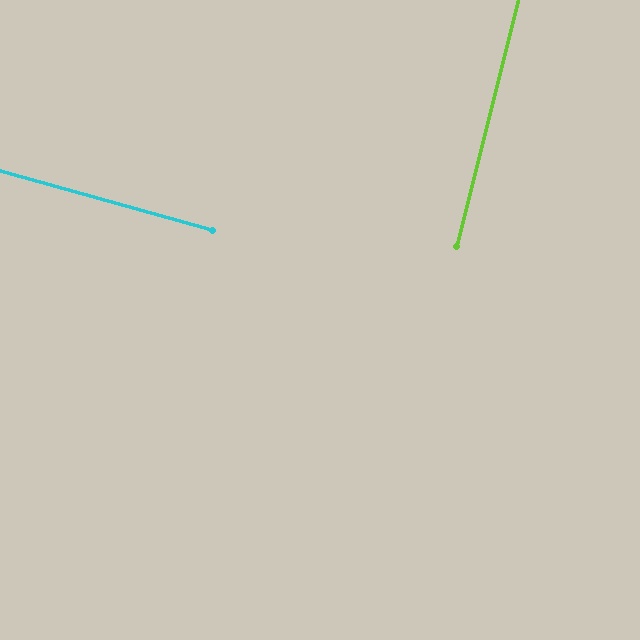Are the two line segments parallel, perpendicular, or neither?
Perpendicular — they meet at approximately 88°.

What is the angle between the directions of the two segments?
Approximately 88 degrees.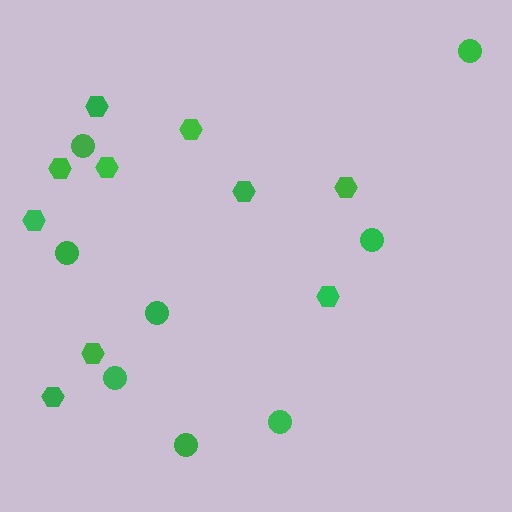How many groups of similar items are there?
There are 2 groups: one group of hexagons (10) and one group of circles (8).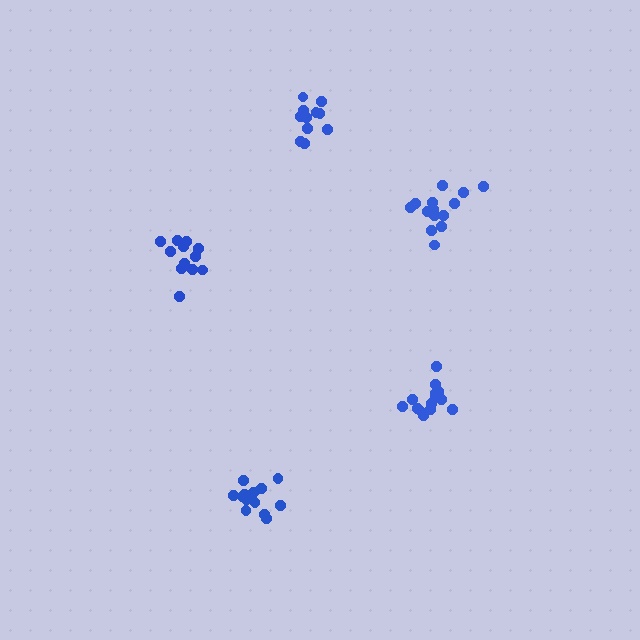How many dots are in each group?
Group 1: 15 dots, Group 2: 12 dots, Group 3: 14 dots, Group 4: 11 dots, Group 5: 14 dots (66 total).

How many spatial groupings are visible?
There are 5 spatial groupings.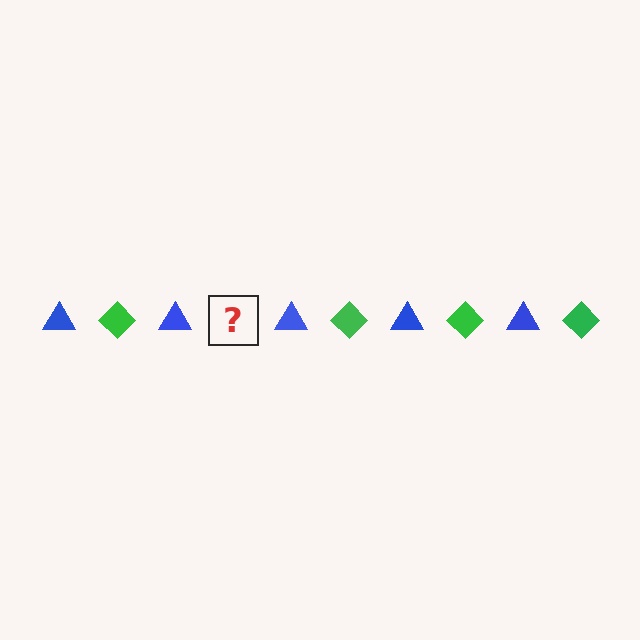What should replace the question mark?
The question mark should be replaced with a green diamond.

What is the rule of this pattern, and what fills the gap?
The rule is that the pattern alternates between blue triangle and green diamond. The gap should be filled with a green diamond.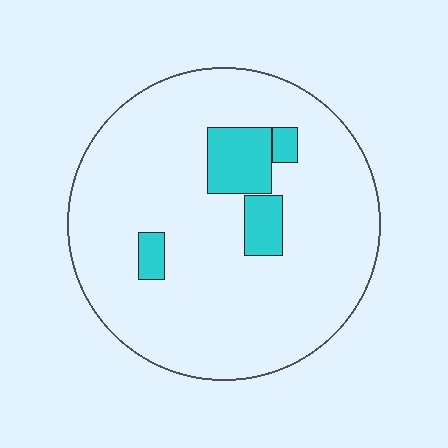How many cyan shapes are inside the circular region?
4.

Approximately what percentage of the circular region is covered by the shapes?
Approximately 10%.